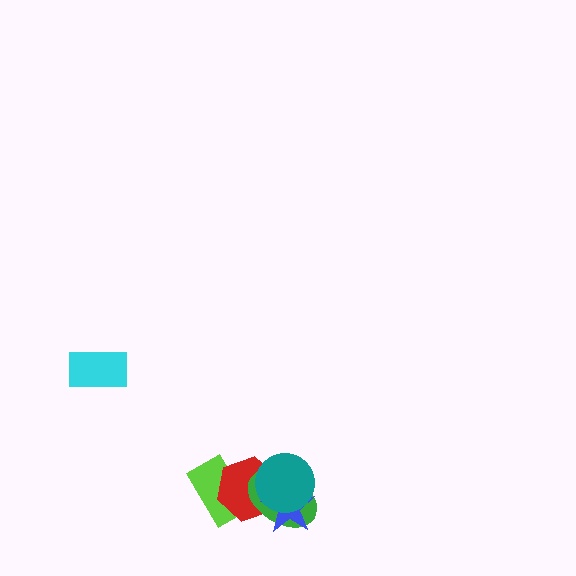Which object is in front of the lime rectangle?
The red hexagon is in front of the lime rectangle.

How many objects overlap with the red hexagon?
4 objects overlap with the red hexagon.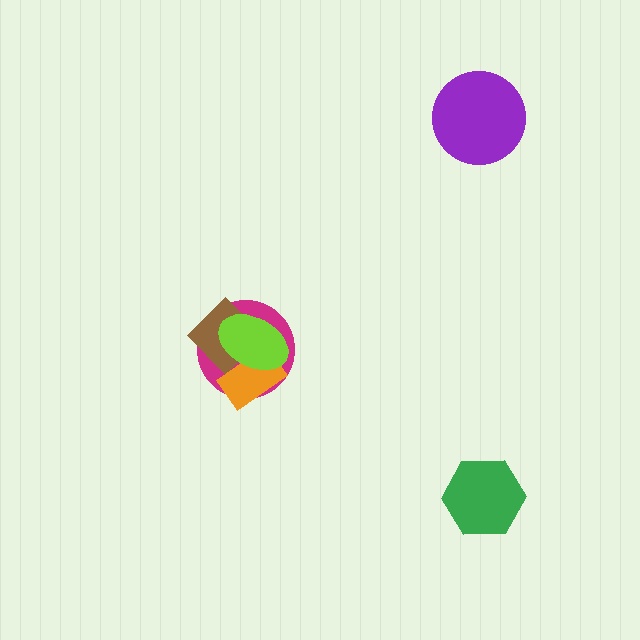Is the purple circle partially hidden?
No, no other shape covers it.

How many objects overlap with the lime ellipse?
3 objects overlap with the lime ellipse.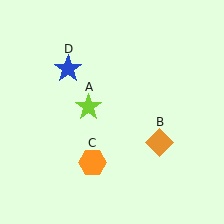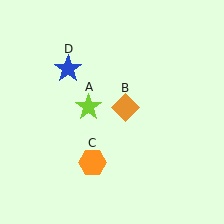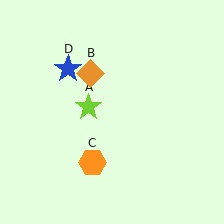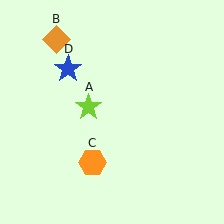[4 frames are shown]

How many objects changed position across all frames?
1 object changed position: orange diamond (object B).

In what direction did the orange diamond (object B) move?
The orange diamond (object B) moved up and to the left.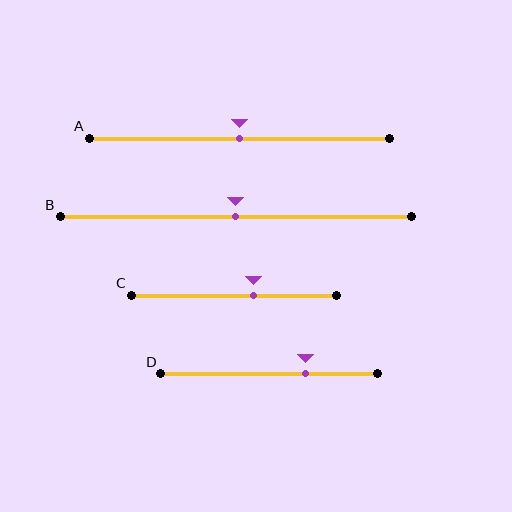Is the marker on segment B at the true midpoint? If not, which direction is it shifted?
Yes, the marker on segment B is at the true midpoint.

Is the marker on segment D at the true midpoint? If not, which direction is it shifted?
No, the marker on segment D is shifted to the right by about 17% of the segment length.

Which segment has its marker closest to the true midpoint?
Segment A has its marker closest to the true midpoint.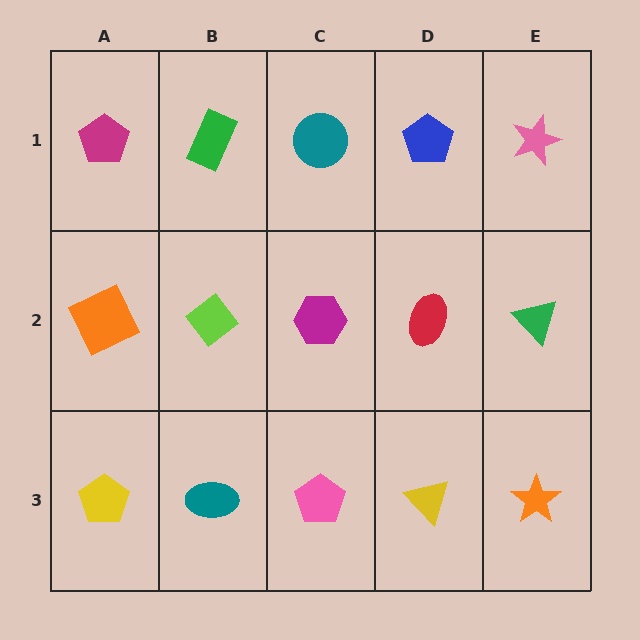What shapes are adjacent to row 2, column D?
A blue pentagon (row 1, column D), a yellow triangle (row 3, column D), a magenta hexagon (row 2, column C), a green triangle (row 2, column E).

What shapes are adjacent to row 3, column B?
A lime diamond (row 2, column B), a yellow pentagon (row 3, column A), a pink pentagon (row 3, column C).